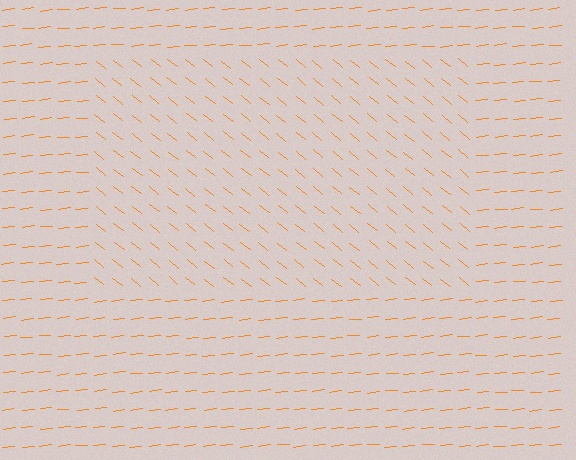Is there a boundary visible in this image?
Yes, there is a texture boundary formed by a change in line orientation.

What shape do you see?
I see a rectangle.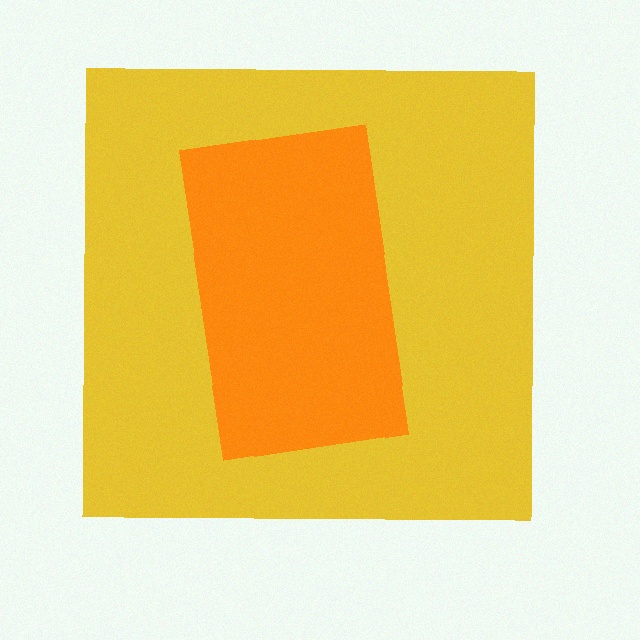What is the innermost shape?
The orange rectangle.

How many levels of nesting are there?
2.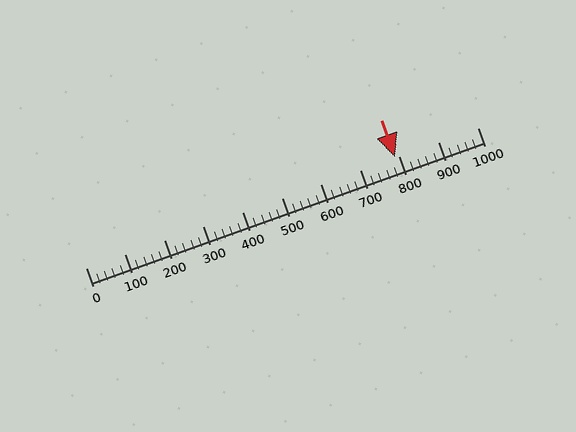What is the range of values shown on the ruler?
The ruler shows values from 0 to 1000.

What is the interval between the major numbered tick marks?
The major tick marks are spaced 100 units apart.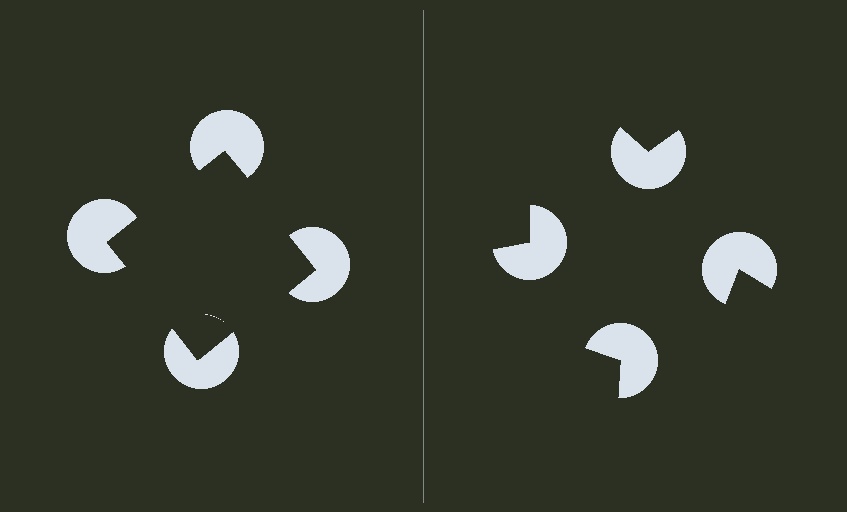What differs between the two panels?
The pac-man discs are positioned identically on both sides; only the wedge orientations differ. On the left they align to a square; on the right they are misaligned.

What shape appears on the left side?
An illusory square.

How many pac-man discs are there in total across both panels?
8 — 4 on each side.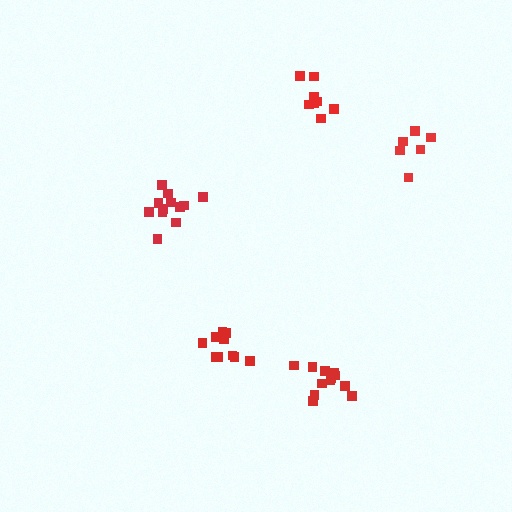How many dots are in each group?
Group 1: 12 dots, Group 2: 12 dots, Group 3: 8 dots, Group 4: 10 dots, Group 5: 6 dots (48 total).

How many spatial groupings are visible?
There are 5 spatial groupings.